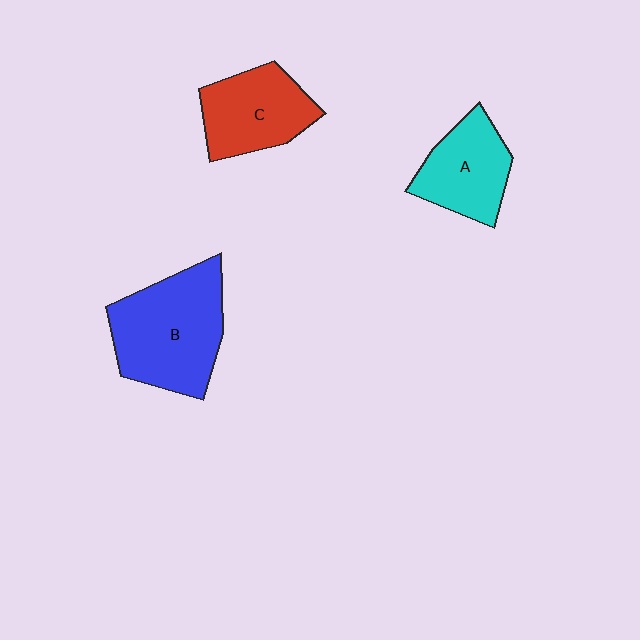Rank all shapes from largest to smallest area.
From largest to smallest: B (blue), C (red), A (cyan).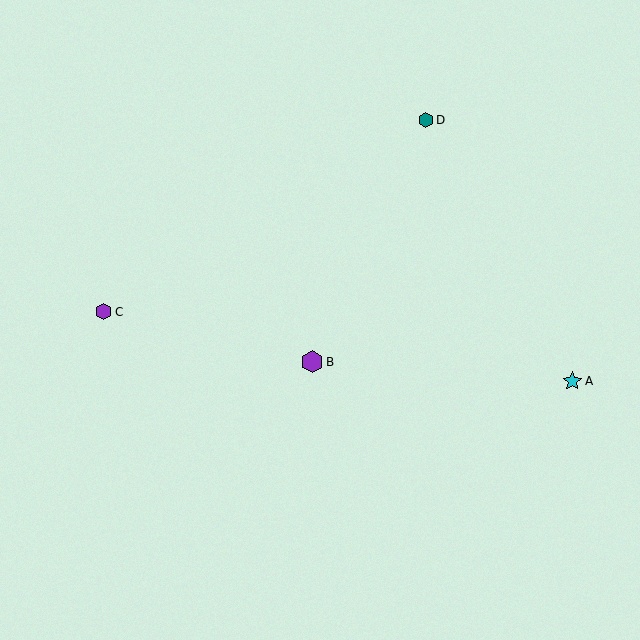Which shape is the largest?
The purple hexagon (labeled B) is the largest.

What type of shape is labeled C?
Shape C is a purple hexagon.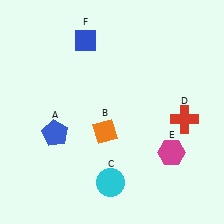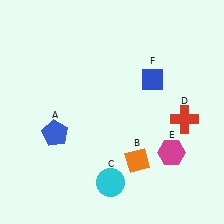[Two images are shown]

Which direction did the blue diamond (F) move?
The blue diamond (F) moved right.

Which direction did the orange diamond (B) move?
The orange diamond (B) moved right.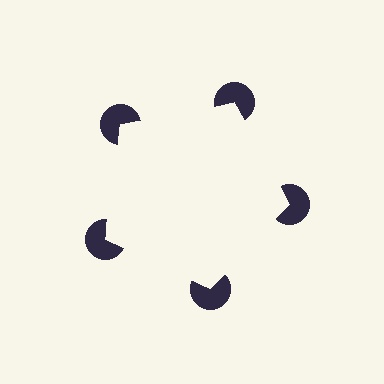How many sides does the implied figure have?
5 sides.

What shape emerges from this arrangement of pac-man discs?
An illusory pentagon — its edges are inferred from the aligned wedge cuts in the pac-man discs, not physically drawn.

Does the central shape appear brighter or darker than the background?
It typically appears slightly brighter than the background, even though no actual brightness change is drawn.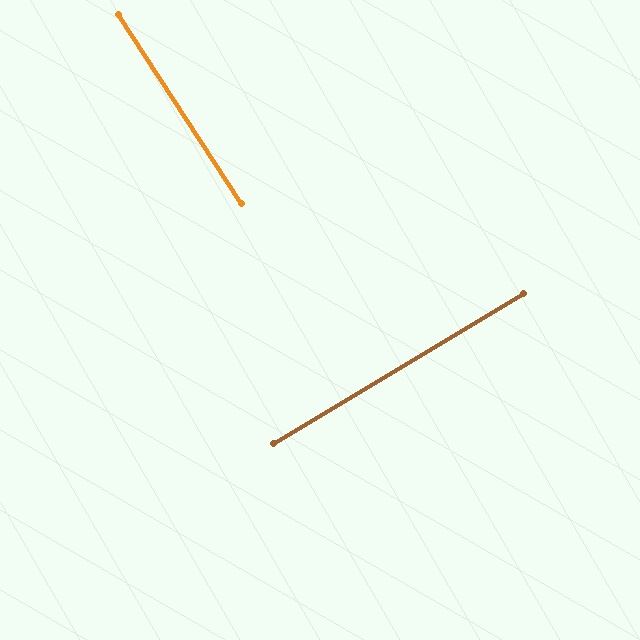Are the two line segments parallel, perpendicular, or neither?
Perpendicular — they meet at approximately 88°.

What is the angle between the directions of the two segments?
Approximately 88 degrees.